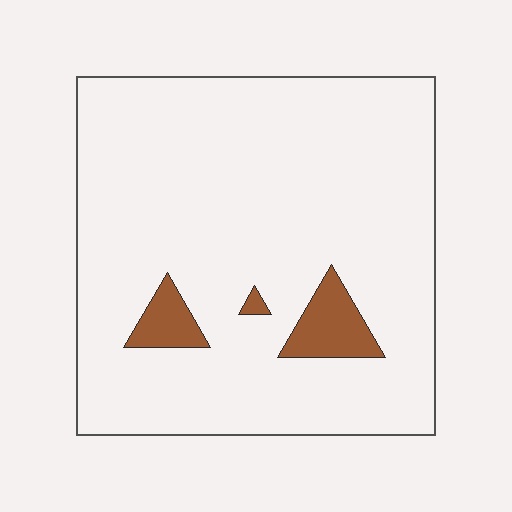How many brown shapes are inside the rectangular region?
3.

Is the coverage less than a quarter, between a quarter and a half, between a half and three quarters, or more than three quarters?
Less than a quarter.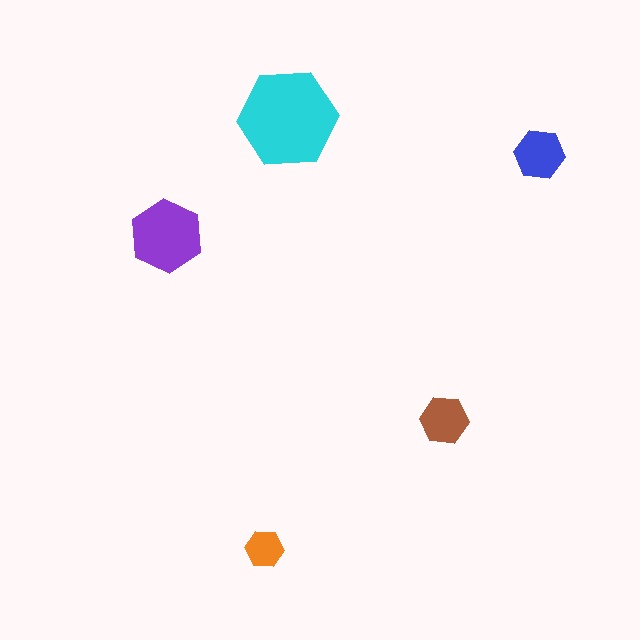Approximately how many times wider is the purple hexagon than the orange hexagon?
About 2 times wider.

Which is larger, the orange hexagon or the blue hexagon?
The blue one.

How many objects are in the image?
There are 5 objects in the image.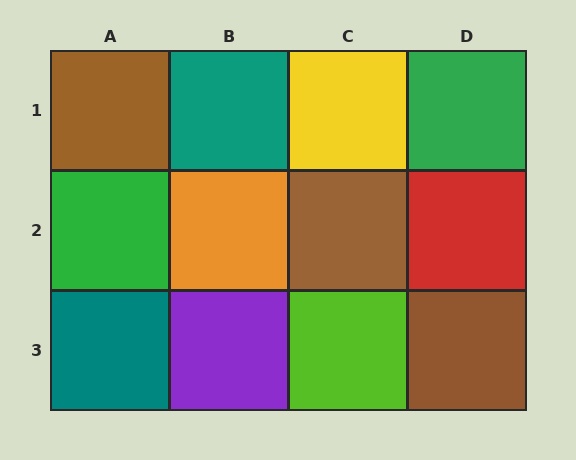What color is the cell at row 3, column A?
Teal.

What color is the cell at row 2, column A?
Green.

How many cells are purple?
1 cell is purple.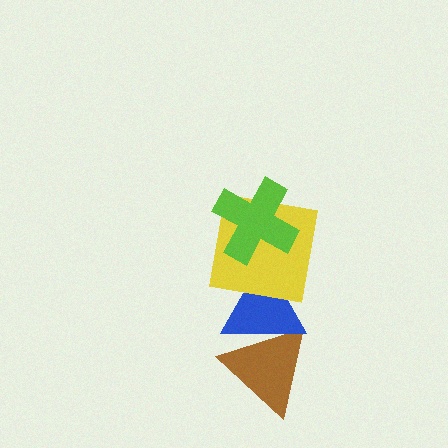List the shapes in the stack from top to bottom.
From top to bottom: the lime cross, the yellow square, the blue triangle, the brown triangle.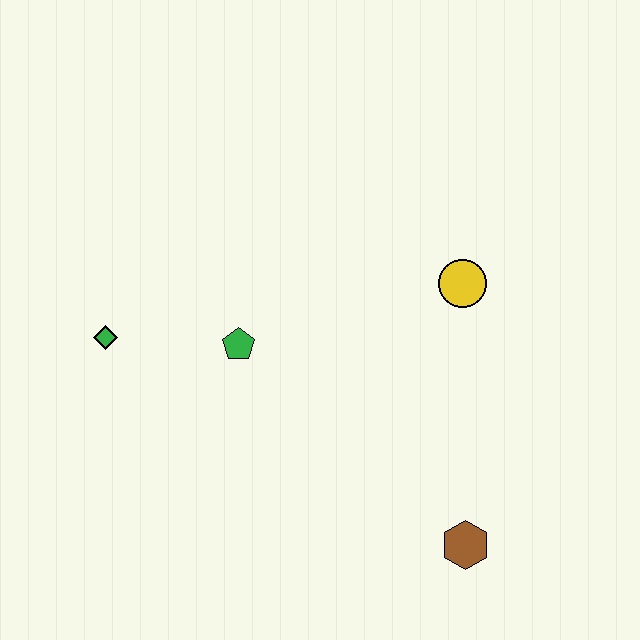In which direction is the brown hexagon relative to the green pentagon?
The brown hexagon is to the right of the green pentagon.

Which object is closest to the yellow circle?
The green pentagon is closest to the yellow circle.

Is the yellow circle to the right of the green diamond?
Yes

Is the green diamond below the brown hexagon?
No